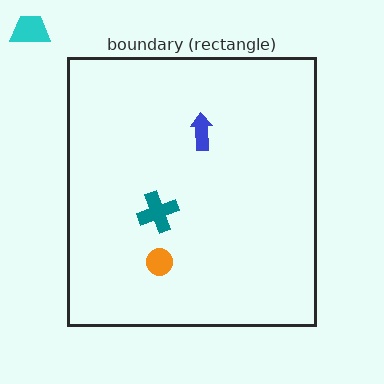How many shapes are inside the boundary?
3 inside, 1 outside.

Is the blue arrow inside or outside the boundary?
Inside.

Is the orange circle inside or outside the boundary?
Inside.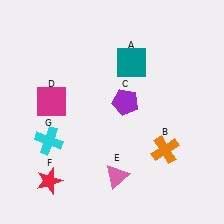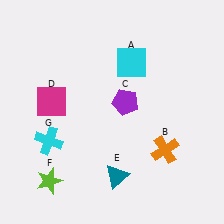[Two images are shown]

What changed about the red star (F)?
In Image 1, F is red. In Image 2, it changed to lime.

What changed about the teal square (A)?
In Image 1, A is teal. In Image 2, it changed to cyan.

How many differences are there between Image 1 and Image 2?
There are 3 differences between the two images.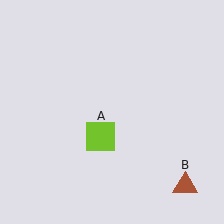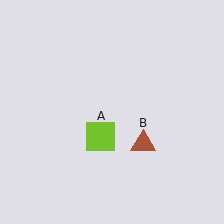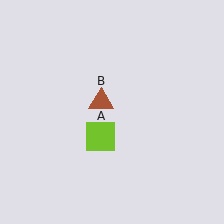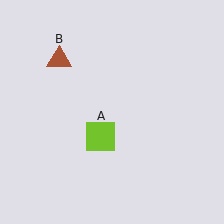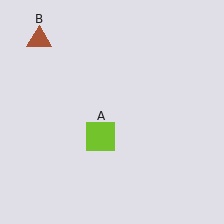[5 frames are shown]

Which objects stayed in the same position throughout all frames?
Lime square (object A) remained stationary.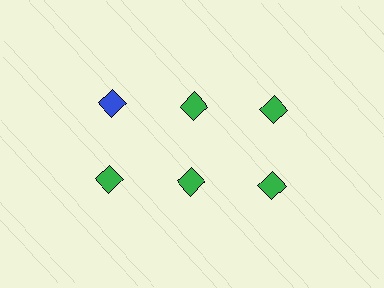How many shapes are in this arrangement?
There are 6 shapes arranged in a grid pattern.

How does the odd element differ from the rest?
It has a different color: blue instead of green.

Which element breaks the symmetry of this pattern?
The blue diamond in the top row, leftmost column breaks the symmetry. All other shapes are green diamonds.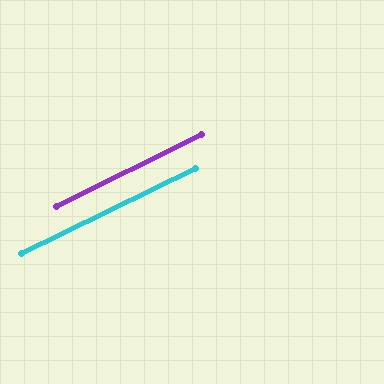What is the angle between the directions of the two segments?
Approximately 0 degrees.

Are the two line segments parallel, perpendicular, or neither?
Parallel — their directions differ by only 0.4°.